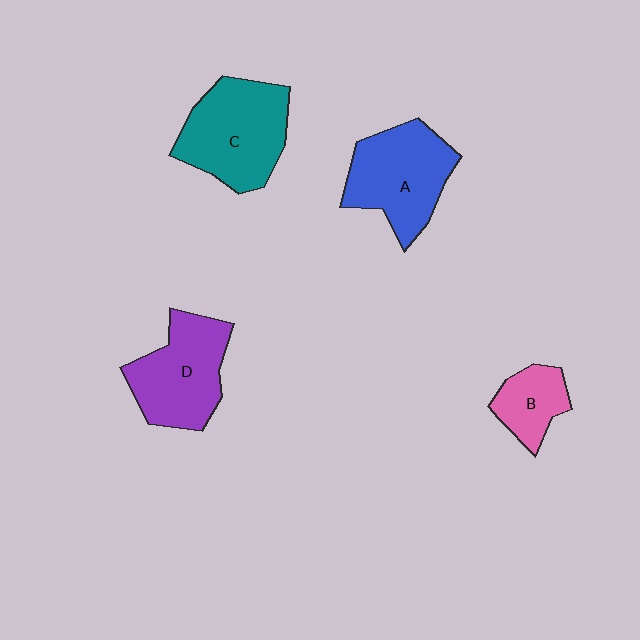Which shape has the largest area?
Shape C (teal).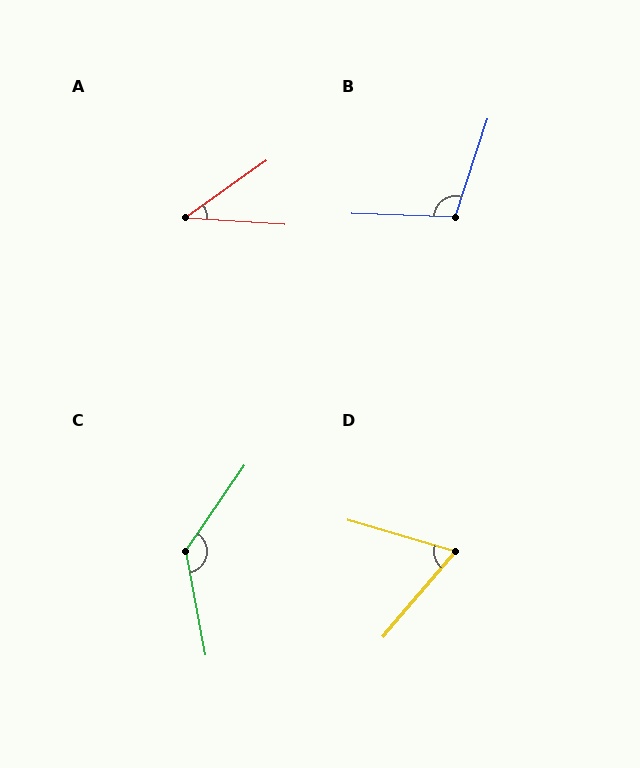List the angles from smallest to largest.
A (39°), D (66°), B (106°), C (135°).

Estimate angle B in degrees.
Approximately 106 degrees.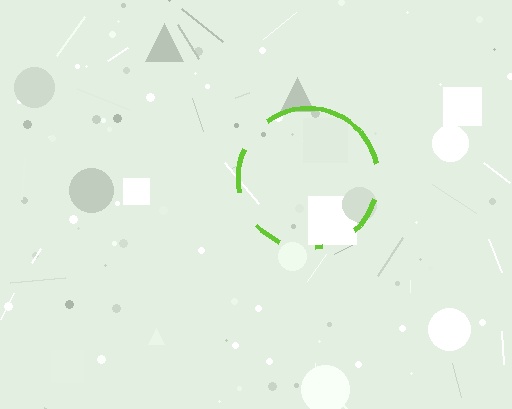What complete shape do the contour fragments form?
The contour fragments form a circle.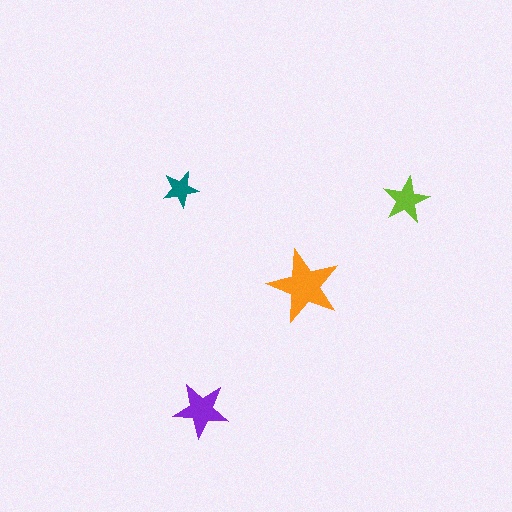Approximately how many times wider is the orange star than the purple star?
About 1.5 times wider.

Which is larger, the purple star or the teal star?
The purple one.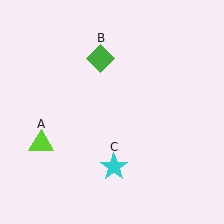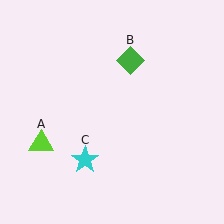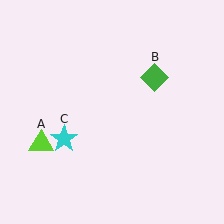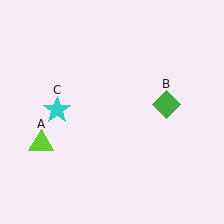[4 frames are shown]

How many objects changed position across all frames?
2 objects changed position: green diamond (object B), cyan star (object C).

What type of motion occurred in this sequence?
The green diamond (object B), cyan star (object C) rotated clockwise around the center of the scene.